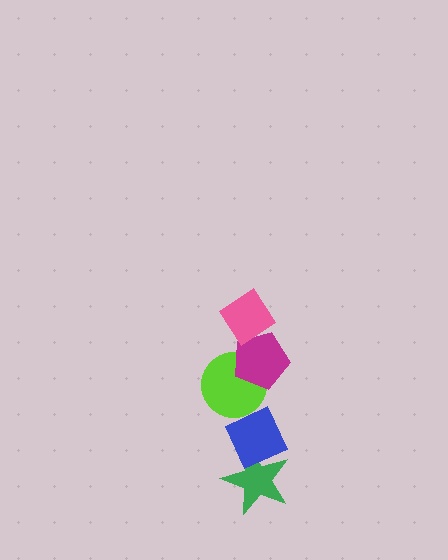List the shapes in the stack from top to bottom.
From top to bottom: the pink diamond, the magenta pentagon, the lime circle, the blue diamond, the green star.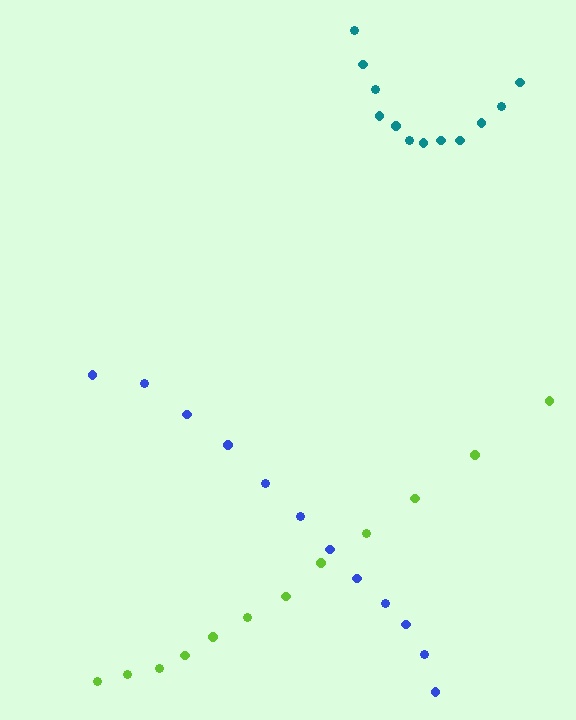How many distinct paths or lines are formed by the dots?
There are 3 distinct paths.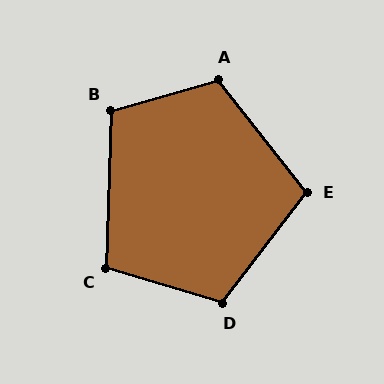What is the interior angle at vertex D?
Approximately 111 degrees (obtuse).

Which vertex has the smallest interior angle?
E, at approximately 105 degrees.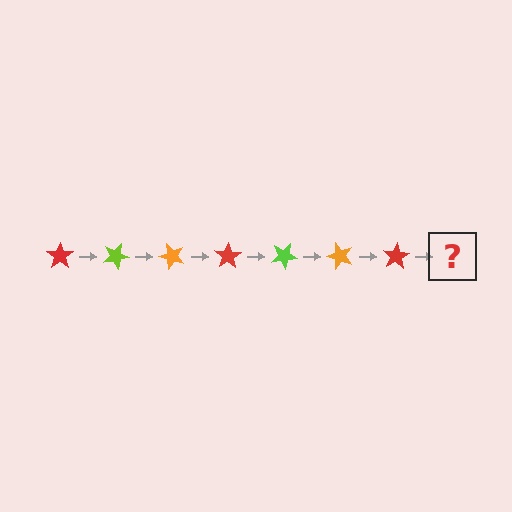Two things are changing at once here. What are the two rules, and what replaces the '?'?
The two rules are that it rotates 25 degrees each step and the color cycles through red, lime, and orange. The '?' should be a lime star, rotated 175 degrees from the start.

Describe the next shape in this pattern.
It should be a lime star, rotated 175 degrees from the start.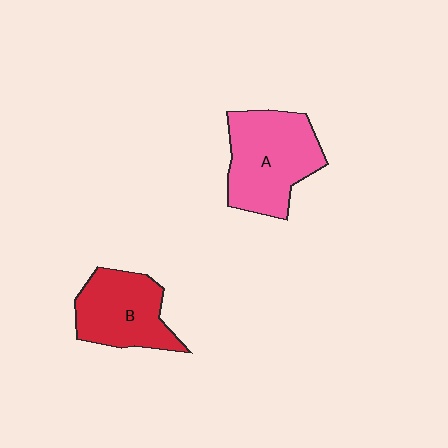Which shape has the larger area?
Shape A (pink).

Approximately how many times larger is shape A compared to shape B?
Approximately 1.2 times.